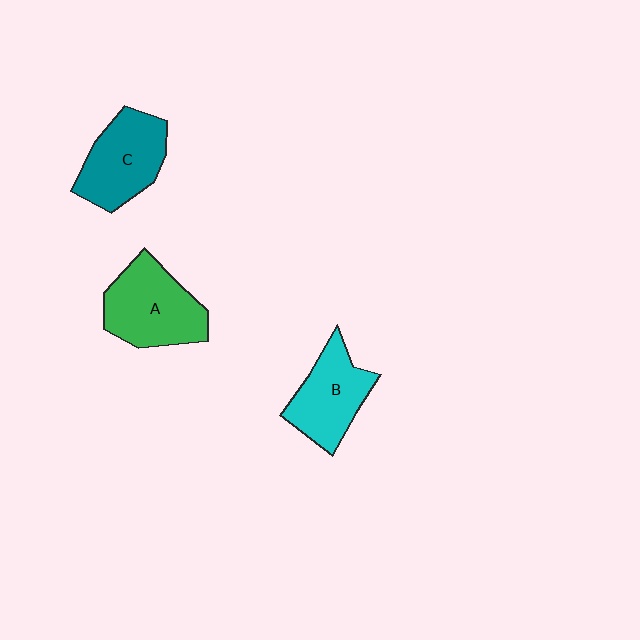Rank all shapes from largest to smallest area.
From largest to smallest: A (green), C (teal), B (cyan).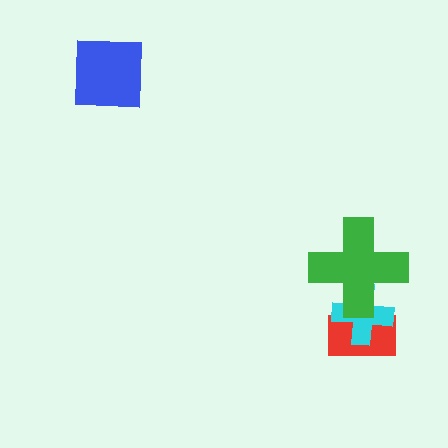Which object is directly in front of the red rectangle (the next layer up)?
The cyan cross is directly in front of the red rectangle.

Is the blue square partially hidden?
No, no other shape covers it.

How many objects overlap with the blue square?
0 objects overlap with the blue square.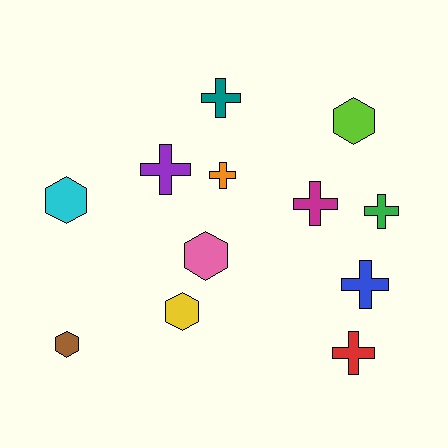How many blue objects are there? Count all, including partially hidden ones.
There is 1 blue object.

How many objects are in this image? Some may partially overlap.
There are 12 objects.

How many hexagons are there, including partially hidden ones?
There are 5 hexagons.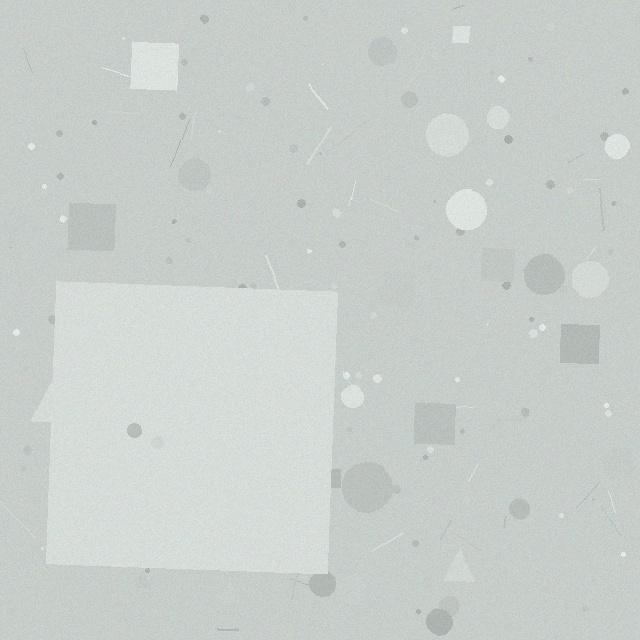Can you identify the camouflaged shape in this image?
The camouflaged shape is a square.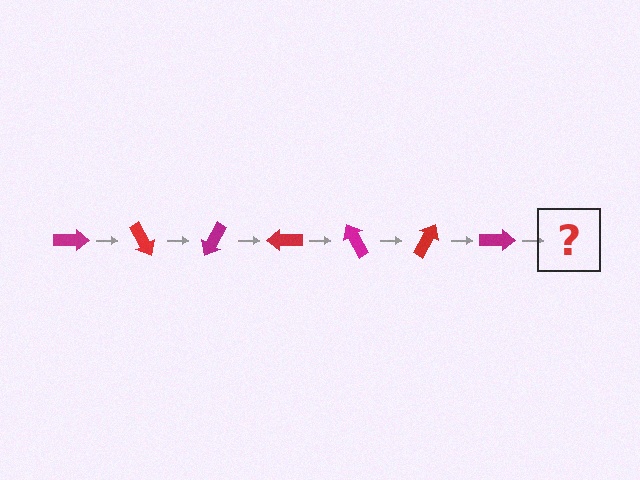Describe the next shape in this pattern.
It should be a red arrow, rotated 420 degrees from the start.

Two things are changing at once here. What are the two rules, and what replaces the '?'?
The two rules are that it rotates 60 degrees each step and the color cycles through magenta and red. The '?' should be a red arrow, rotated 420 degrees from the start.